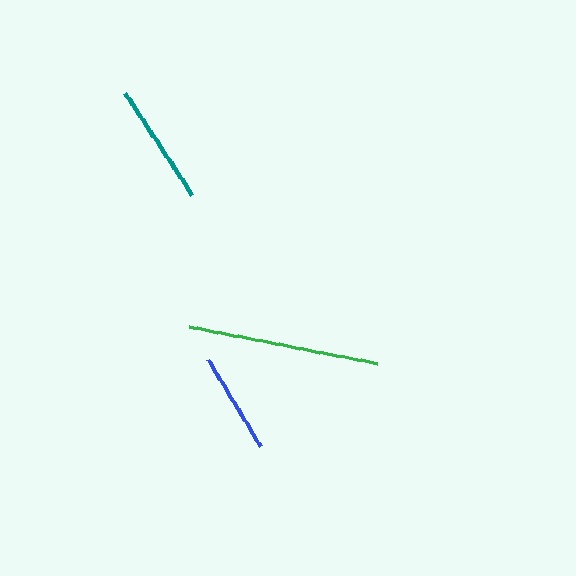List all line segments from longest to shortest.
From longest to shortest: green, teal, blue.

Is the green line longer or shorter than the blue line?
The green line is longer than the blue line.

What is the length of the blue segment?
The blue segment is approximately 102 pixels long.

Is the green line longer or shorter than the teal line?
The green line is longer than the teal line.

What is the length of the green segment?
The green segment is approximately 191 pixels long.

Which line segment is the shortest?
The blue line is the shortest at approximately 102 pixels.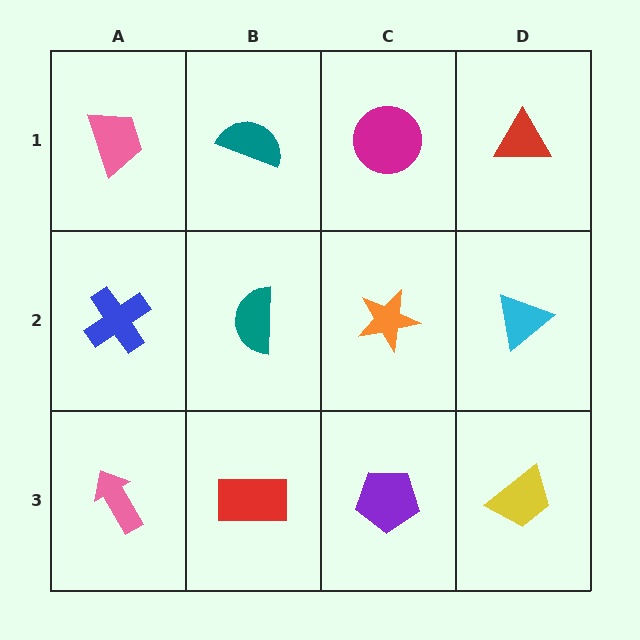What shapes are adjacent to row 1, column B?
A teal semicircle (row 2, column B), a pink trapezoid (row 1, column A), a magenta circle (row 1, column C).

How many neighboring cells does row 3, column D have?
2.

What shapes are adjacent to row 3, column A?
A blue cross (row 2, column A), a red rectangle (row 3, column B).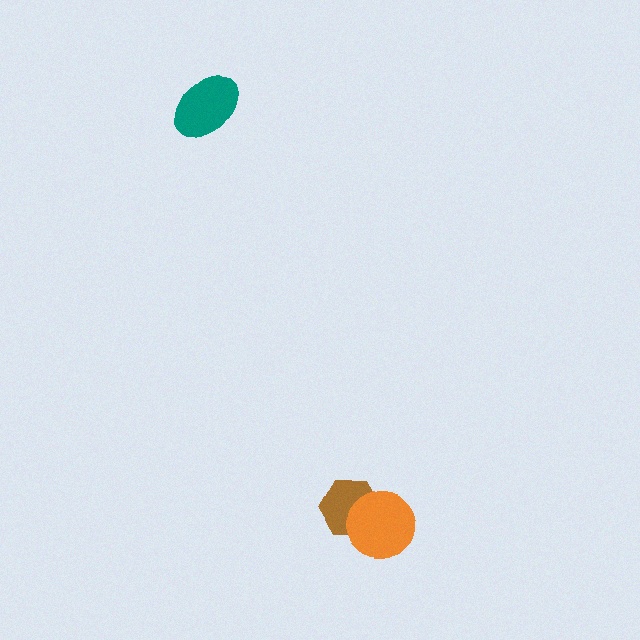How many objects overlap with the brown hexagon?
1 object overlaps with the brown hexagon.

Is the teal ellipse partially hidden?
No, no other shape covers it.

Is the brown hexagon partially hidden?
Yes, it is partially covered by another shape.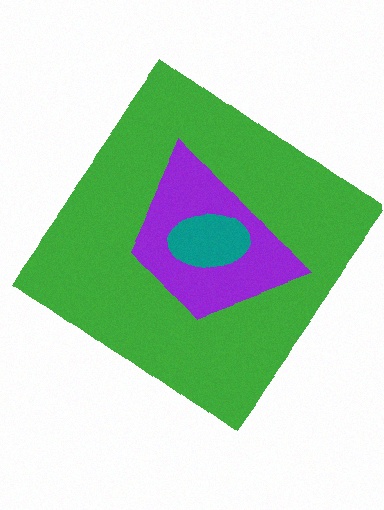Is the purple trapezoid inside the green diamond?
Yes.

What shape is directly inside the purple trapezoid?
The teal ellipse.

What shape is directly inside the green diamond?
The purple trapezoid.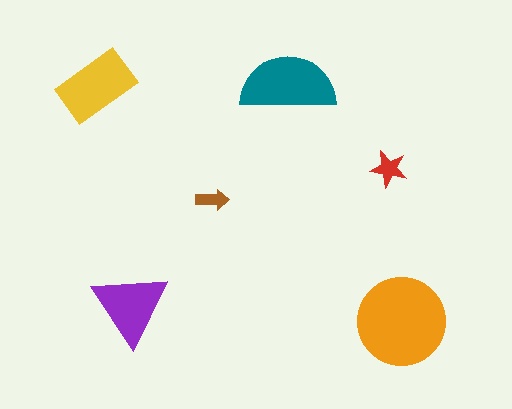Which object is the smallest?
The brown arrow.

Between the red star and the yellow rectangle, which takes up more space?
The yellow rectangle.